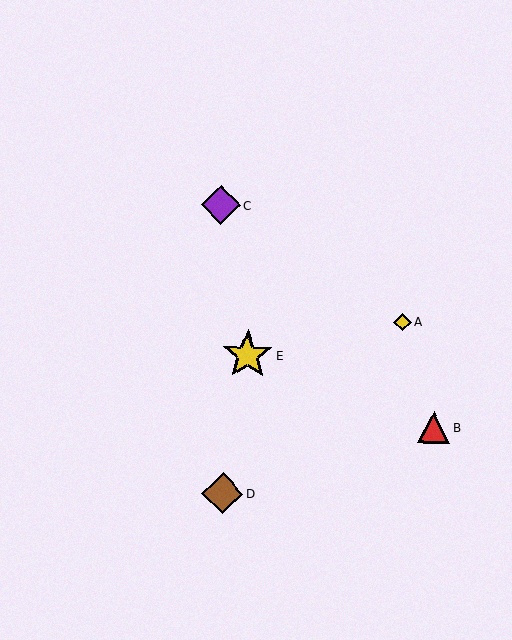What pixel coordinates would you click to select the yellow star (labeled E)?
Click at (247, 355) to select the yellow star E.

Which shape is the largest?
The yellow star (labeled E) is the largest.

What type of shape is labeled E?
Shape E is a yellow star.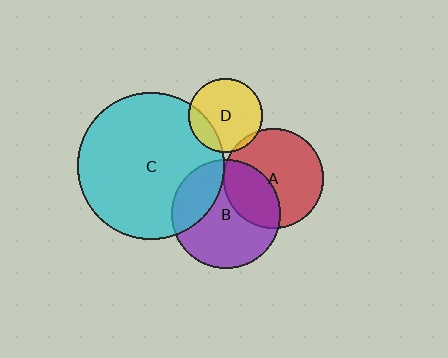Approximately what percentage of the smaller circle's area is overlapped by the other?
Approximately 5%.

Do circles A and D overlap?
Yes.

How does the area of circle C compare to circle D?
Approximately 3.9 times.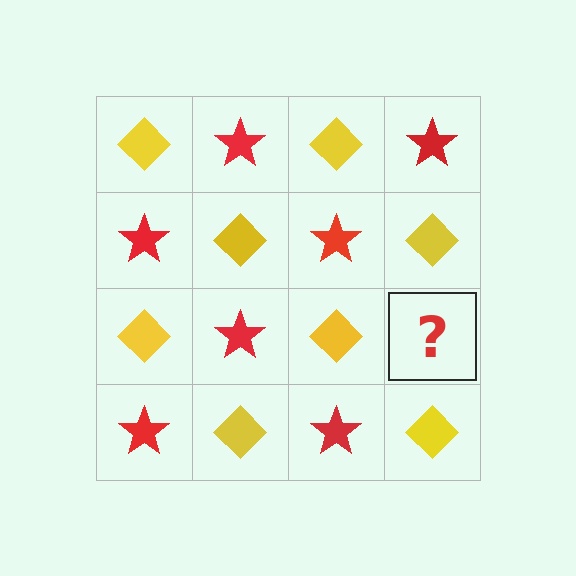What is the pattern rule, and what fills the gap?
The rule is that it alternates yellow diamond and red star in a checkerboard pattern. The gap should be filled with a red star.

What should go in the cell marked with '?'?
The missing cell should contain a red star.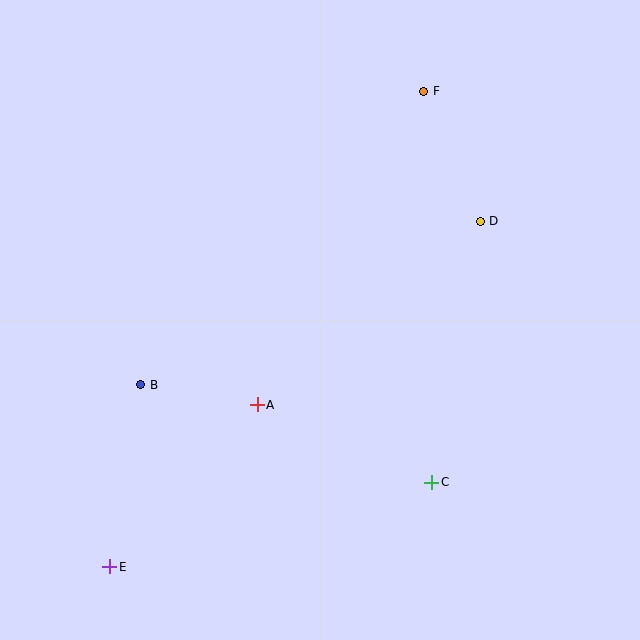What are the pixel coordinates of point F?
Point F is at (424, 91).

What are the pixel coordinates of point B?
Point B is at (141, 385).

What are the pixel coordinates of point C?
Point C is at (432, 482).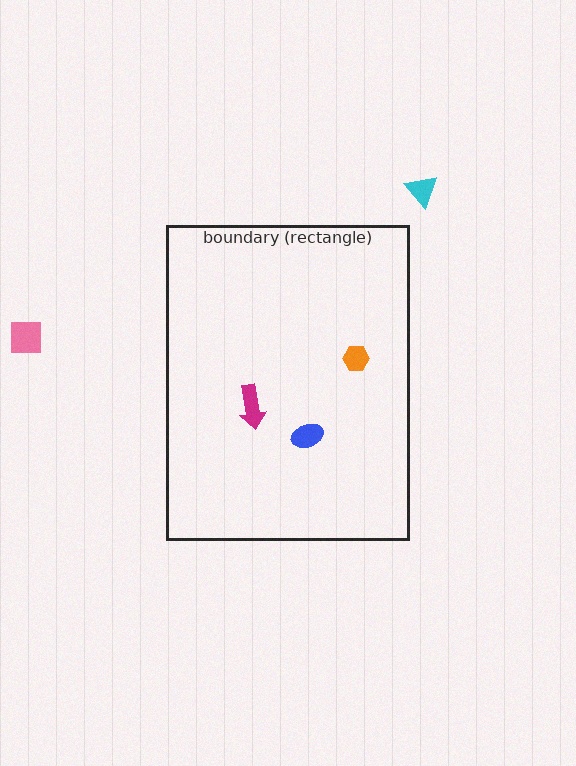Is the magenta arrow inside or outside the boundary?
Inside.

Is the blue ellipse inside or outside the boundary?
Inside.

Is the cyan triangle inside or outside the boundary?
Outside.